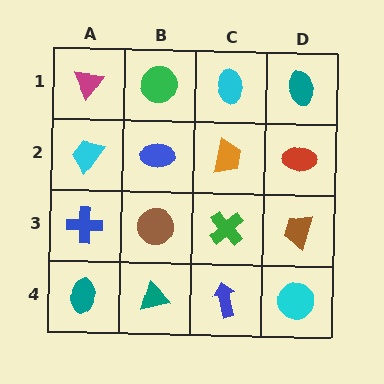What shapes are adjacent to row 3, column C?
An orange trapezoid (row 2, column C), a blue arrow (row 4, column C), a brown circle (row 3, column B), a brown trapezoid (row 3, column D).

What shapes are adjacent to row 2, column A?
A magenta triangle (row 1, column A), a blue cross (row 3, column A), a blue ellipse (row 2, column B).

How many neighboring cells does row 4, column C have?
3.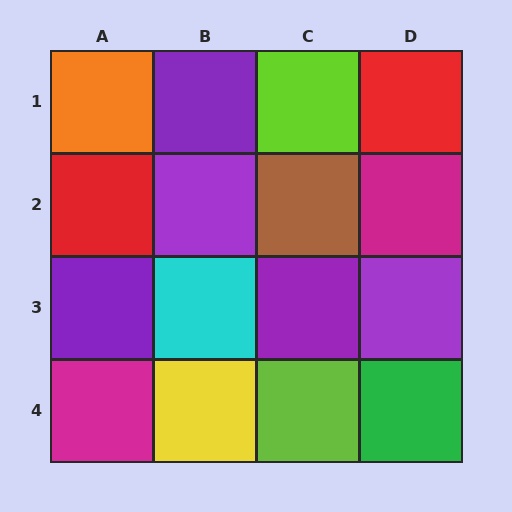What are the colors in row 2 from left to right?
Red, purple, brown, magenta.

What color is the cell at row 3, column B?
Cyan.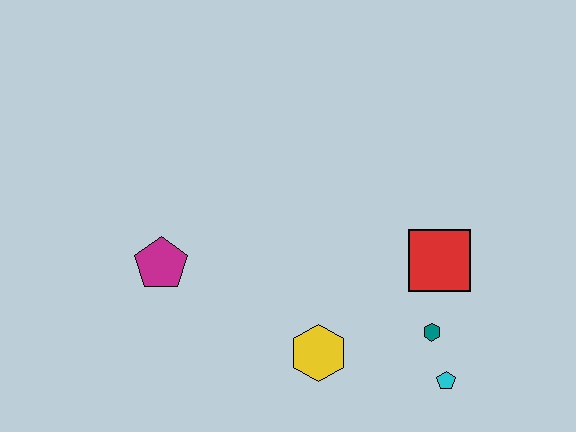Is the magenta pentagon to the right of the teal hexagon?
No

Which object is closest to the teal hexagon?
The cyan pentagon is closest to the teal hexagon.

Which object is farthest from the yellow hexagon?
The magenta pentagon is farthest from the yellow hexagon.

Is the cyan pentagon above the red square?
No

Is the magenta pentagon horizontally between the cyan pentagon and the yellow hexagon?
No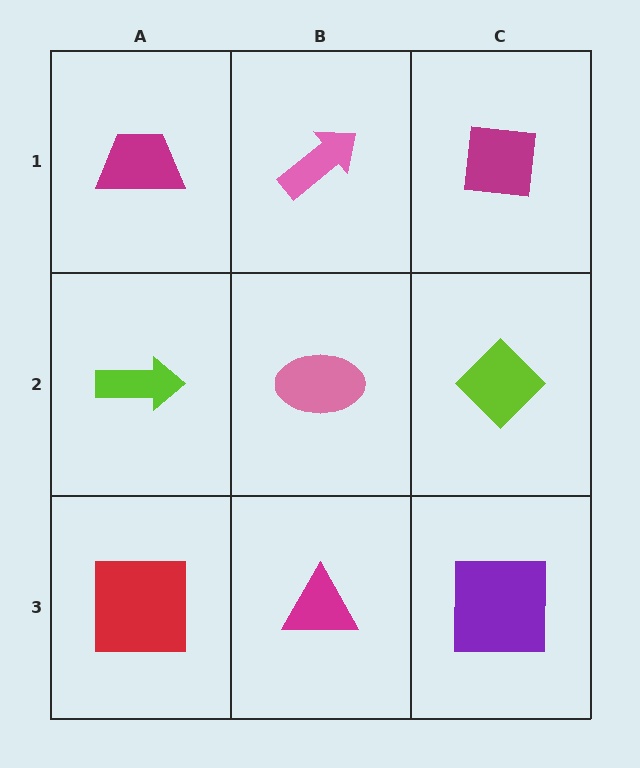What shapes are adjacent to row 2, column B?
A pink arrow (row 1, column B), a magenta triangle (row 3, column B), a lime arrow (row 2, column A), a lime diamond (row 2, column C).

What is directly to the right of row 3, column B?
A purple square.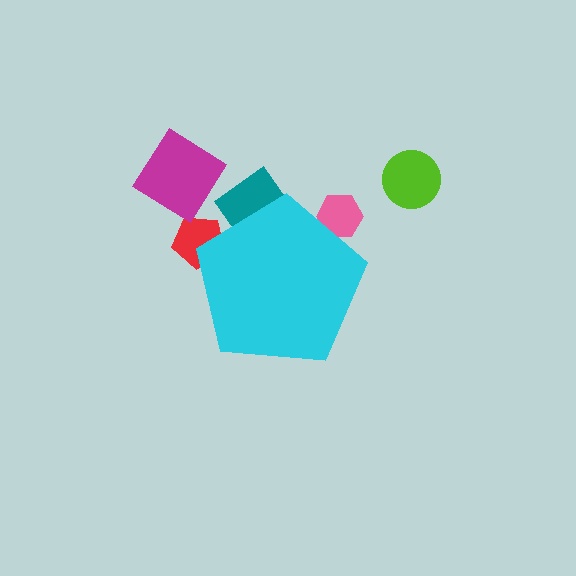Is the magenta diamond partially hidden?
No, the magenta diamond is fully visible.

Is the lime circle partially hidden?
No, the lime circle is fully visible.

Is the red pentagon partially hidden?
Yes, the red pentagon is partially hidden behind the cyan pentagon.